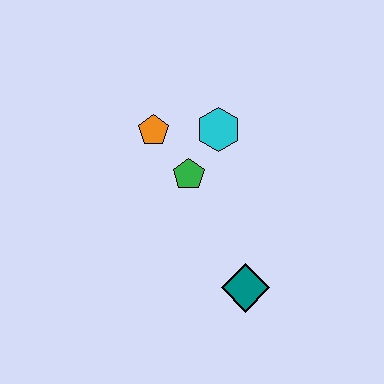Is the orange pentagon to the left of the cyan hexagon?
Yes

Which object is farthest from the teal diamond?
The orange pentagon is farthest from the teal diamond.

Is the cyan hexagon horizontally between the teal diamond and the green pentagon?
Yes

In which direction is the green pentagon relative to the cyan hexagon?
The green pentagon is below the cyan hexagon.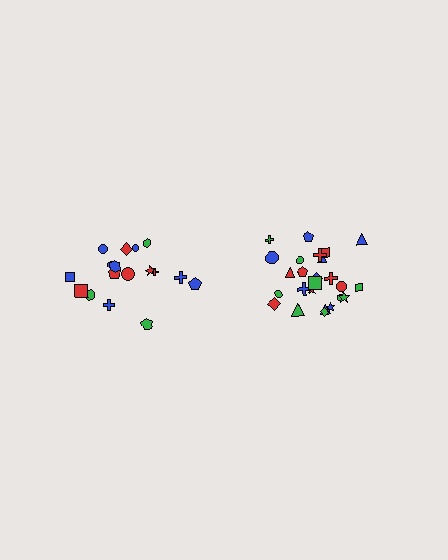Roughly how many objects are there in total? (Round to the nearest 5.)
Roughly 45 objects in total.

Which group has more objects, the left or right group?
The right group.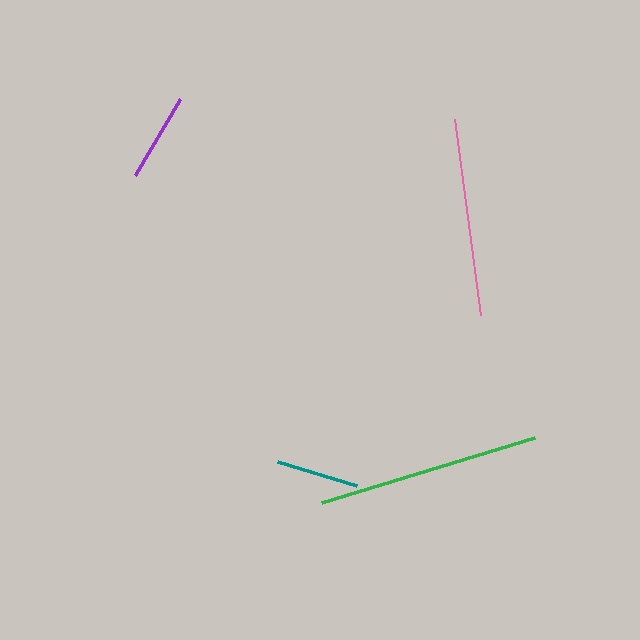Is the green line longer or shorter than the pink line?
The green line is longer than the pink line.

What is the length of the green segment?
The green segment is approximately 224 pixels long.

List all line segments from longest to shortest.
From longest to shortest: green, pink, purple, teal.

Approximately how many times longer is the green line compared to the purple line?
The green line is approximately 2.5 times the length of the purple line.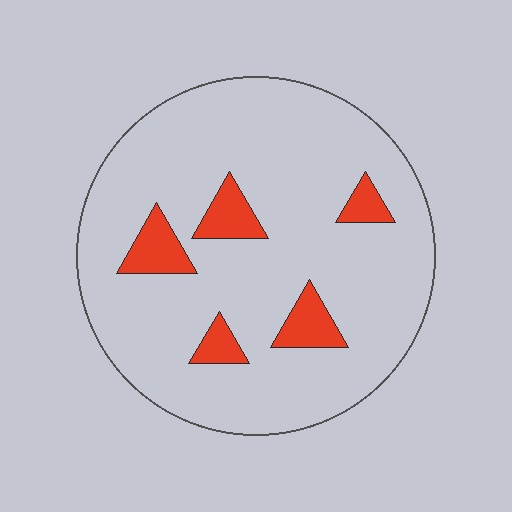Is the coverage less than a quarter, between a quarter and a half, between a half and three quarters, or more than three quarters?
Less than a quarter.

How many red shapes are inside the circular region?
5.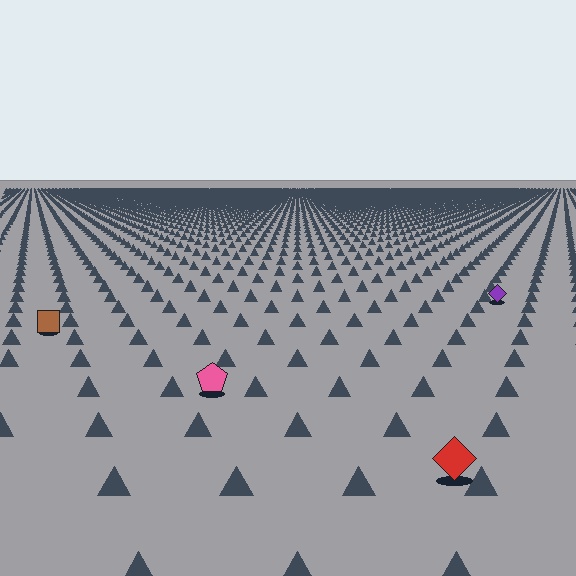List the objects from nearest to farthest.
From nearest to farthest: the red diamond, the pink pentagon, the brown square, the purple diamond.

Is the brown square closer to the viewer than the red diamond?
No. The red diamond is closer — you can tell from the texture gradient: the ground texture is coarser near it.